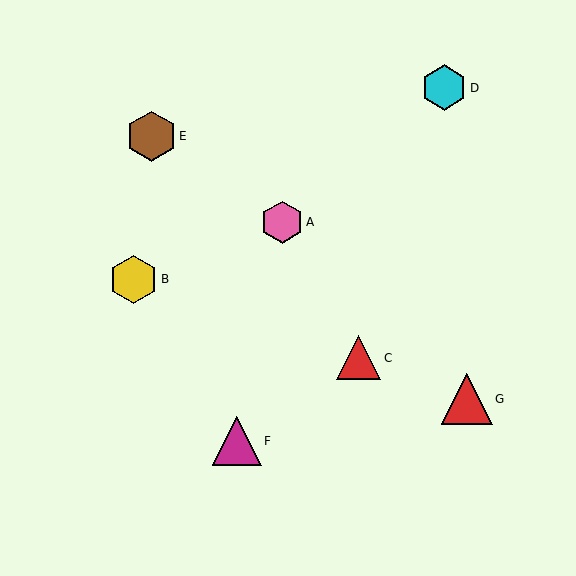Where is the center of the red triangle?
The center of the red triangle is at (467, 399).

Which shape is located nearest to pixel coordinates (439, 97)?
The cyan hexagon (labeled D) at (444, 88) is nearest to that location.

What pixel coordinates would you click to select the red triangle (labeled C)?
Click at (359, 358) to select the red triangle C.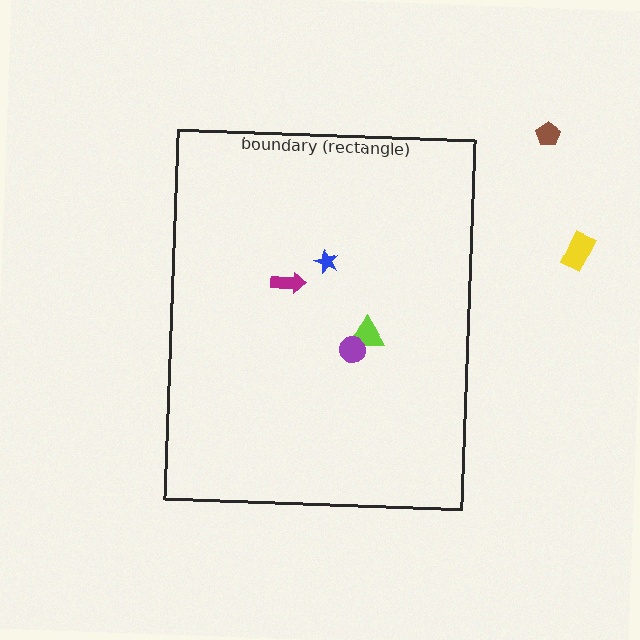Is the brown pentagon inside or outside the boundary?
Outside.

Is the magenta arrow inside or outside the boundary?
Inside.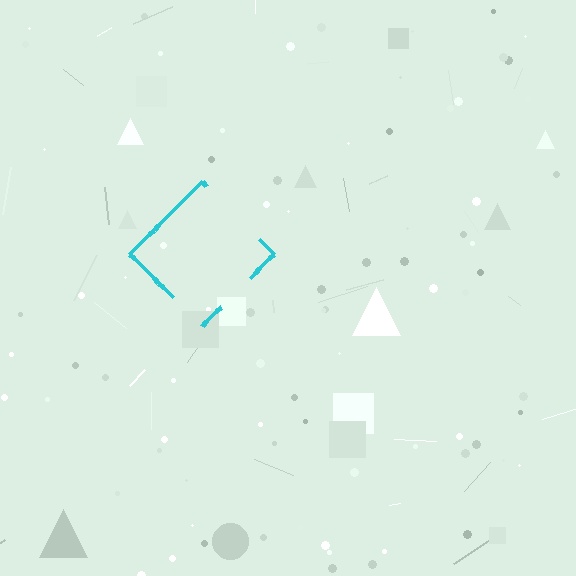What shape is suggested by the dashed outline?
The dashed outline suggests a diamond.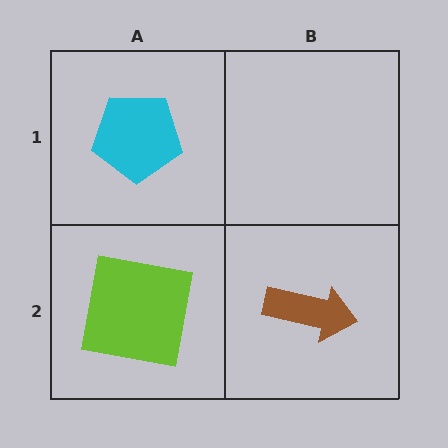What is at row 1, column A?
A cyan pentagon.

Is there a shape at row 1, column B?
No, that cell is empty.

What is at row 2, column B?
A brown arrow.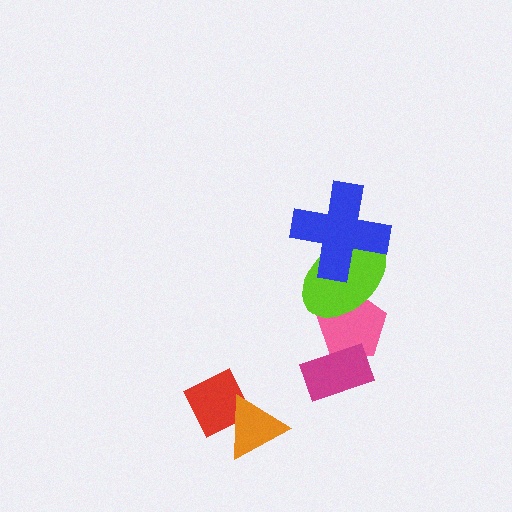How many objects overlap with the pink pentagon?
2 objects overlap with the pink pentagon.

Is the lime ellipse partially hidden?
Yes, it is partially covered by another shape.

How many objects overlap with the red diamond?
1 object overlaps with the red diamond.